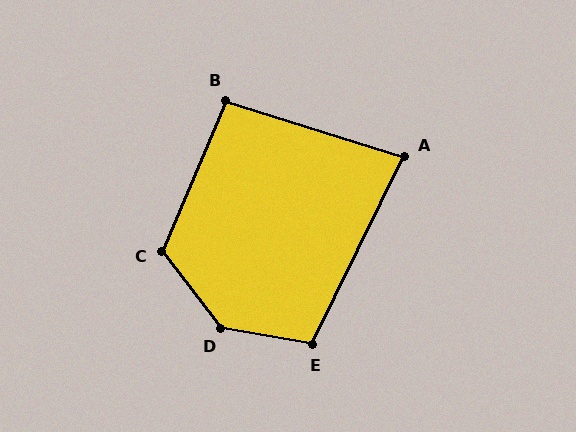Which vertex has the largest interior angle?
D, at approximately 137 degrees.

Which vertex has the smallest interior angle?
A, at approximately 81 degrees.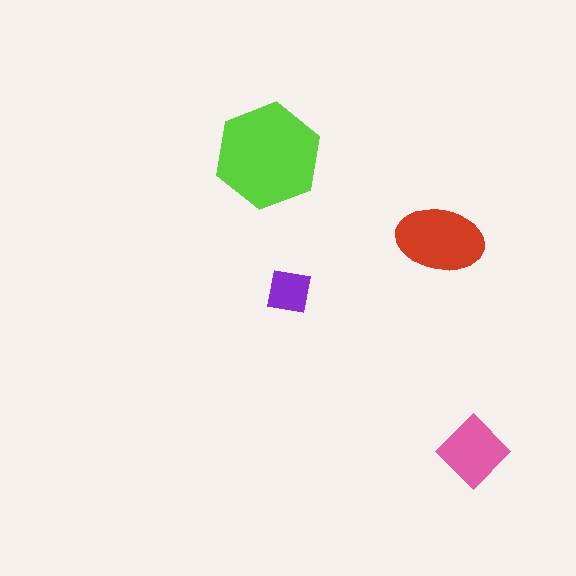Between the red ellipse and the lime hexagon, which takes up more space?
The lime hexagon.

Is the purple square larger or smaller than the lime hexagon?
Smaller.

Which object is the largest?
The lime hexagon.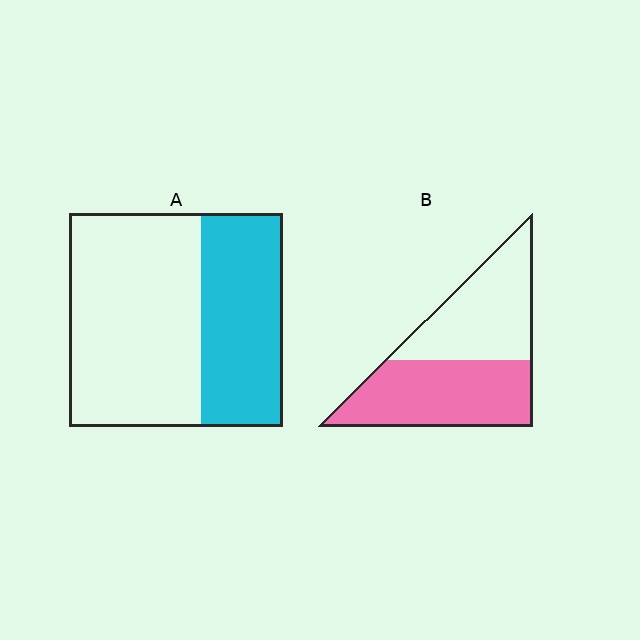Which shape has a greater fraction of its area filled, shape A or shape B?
Shape B.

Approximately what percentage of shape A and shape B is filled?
A is approximately 40% and B is approximately 55%.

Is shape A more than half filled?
No.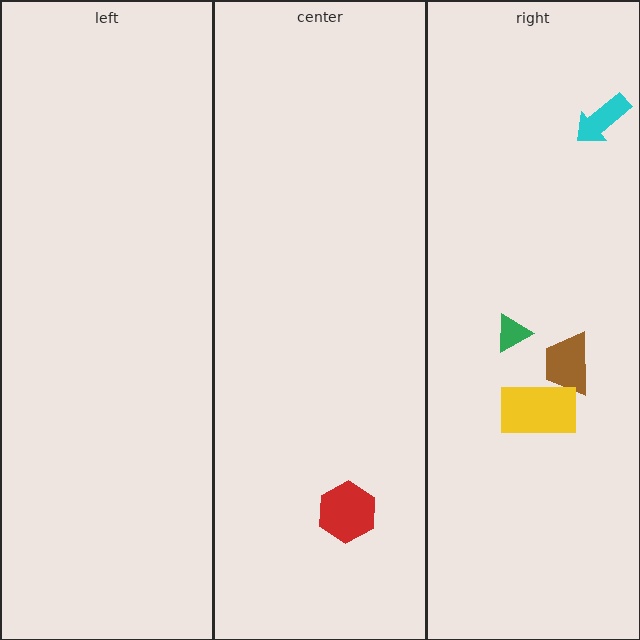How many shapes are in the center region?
1.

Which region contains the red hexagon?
The center region.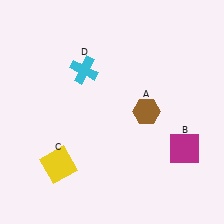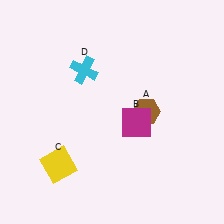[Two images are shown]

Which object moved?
The magenta square (B) moved left.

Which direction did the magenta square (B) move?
The magenta square (B) moved left.